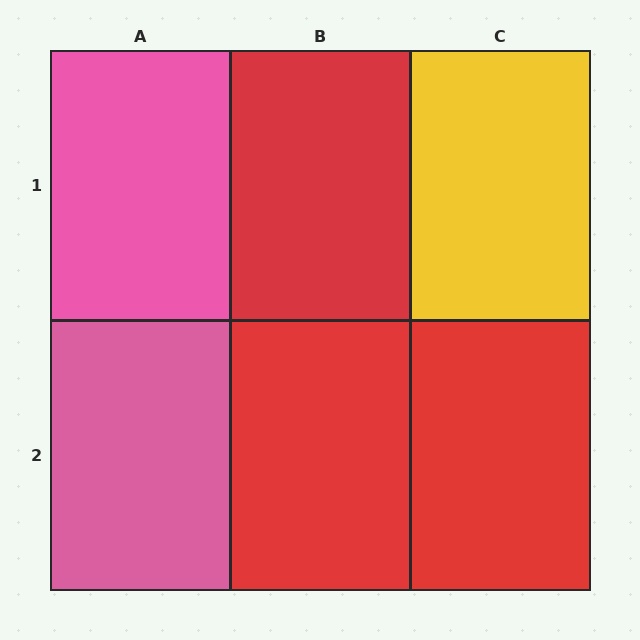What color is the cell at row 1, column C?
Yellow.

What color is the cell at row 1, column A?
Pink.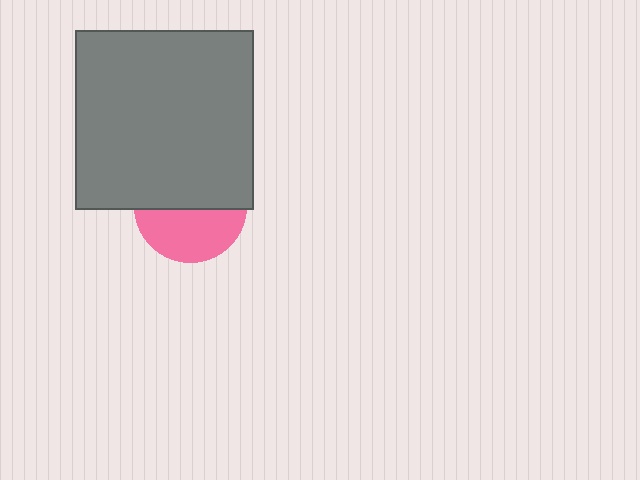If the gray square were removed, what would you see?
You would see the complete pink circle.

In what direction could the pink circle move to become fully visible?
The pink circle could move down. That would shift it out from behind the gray square entirely.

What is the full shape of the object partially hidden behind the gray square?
The partially hidden object is a pink circle.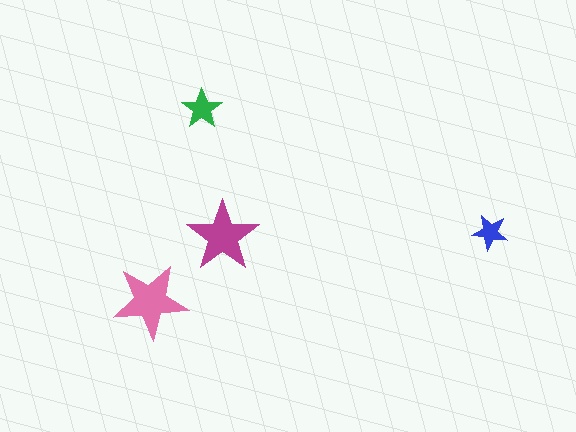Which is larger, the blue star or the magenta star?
The magenta one.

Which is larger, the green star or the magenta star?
The magenta one.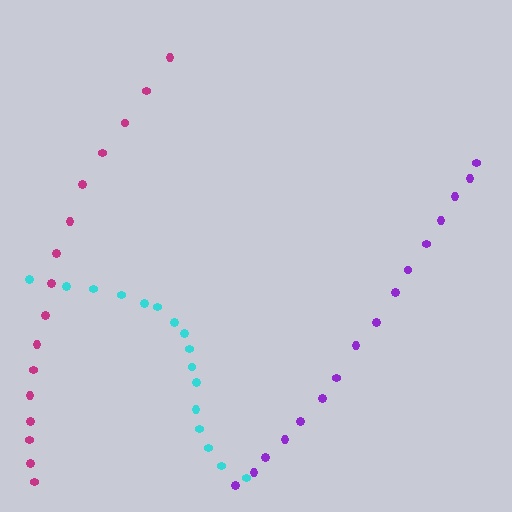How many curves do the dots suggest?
There are 3 distinct paths.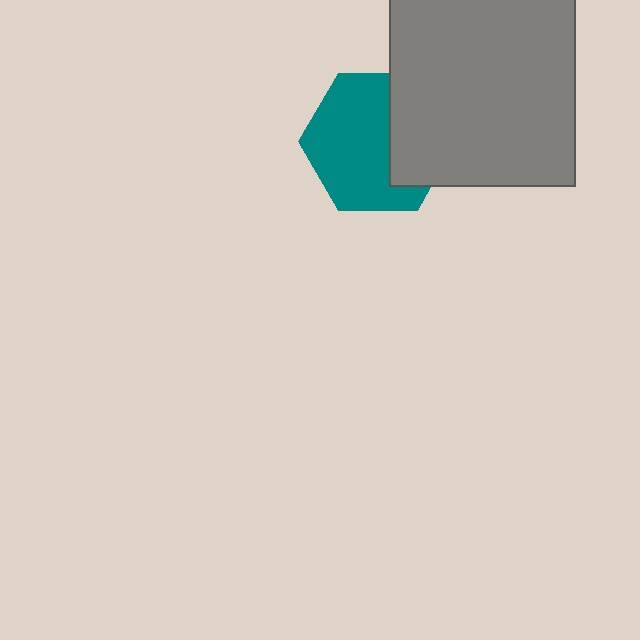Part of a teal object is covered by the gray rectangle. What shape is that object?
It is a hexagon.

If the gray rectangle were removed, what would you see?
You would see the complete teal hexagon.